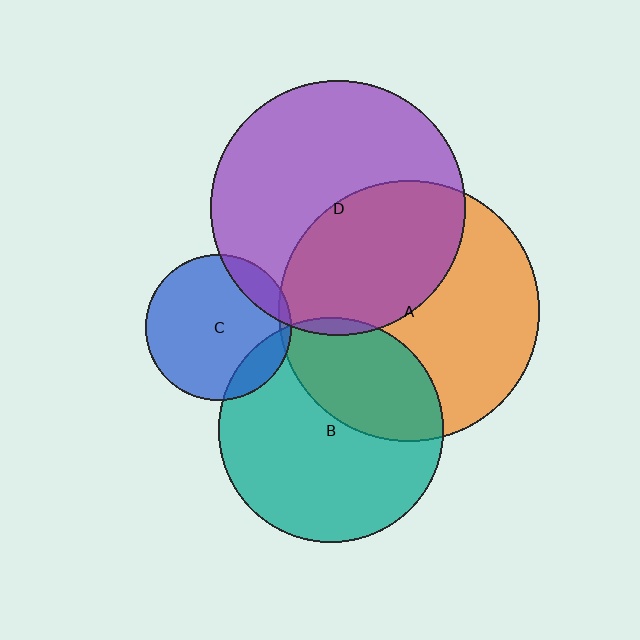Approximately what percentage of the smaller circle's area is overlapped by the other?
Approximately 35%.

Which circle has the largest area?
Circle A (orange).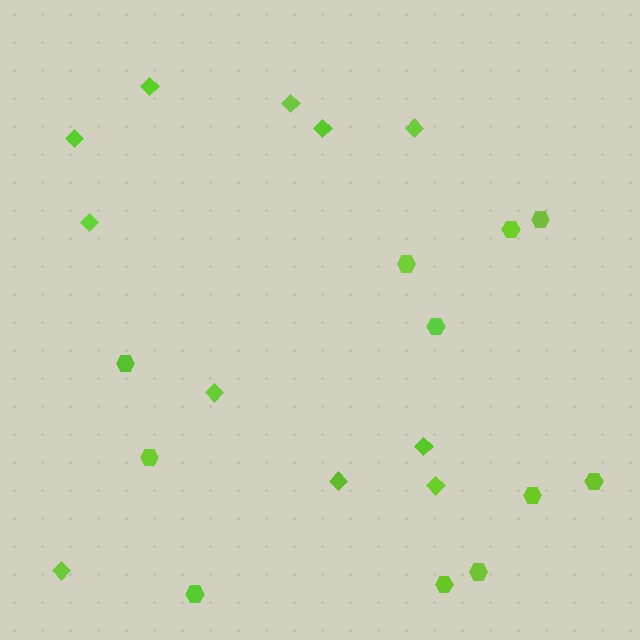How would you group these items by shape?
There are 2 groups: one group of diamonds (11) and one group of hexagons (11).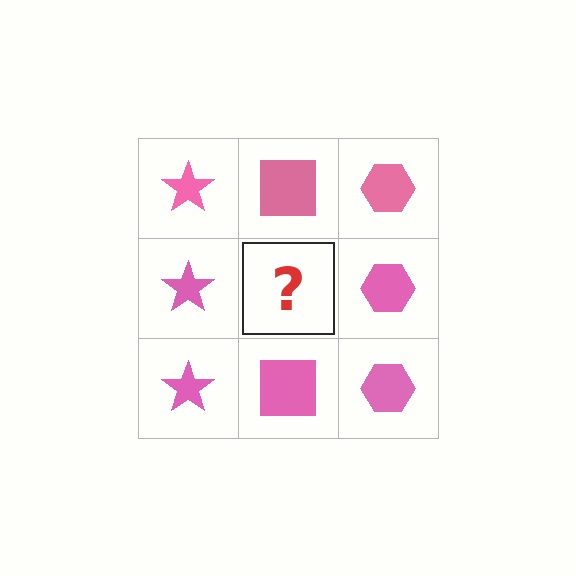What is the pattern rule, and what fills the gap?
The rule is that each column has a consistent shape. The gap should be filled with a pink square.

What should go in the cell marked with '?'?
The missing cell should contain a pink square.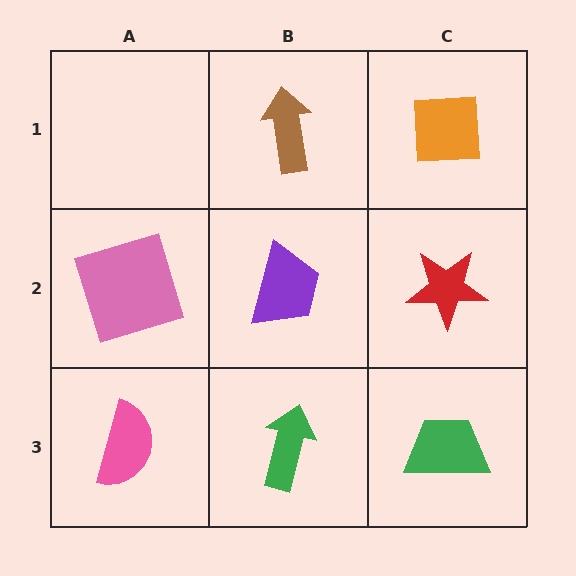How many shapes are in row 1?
2 shapes.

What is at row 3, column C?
A green trapezoid.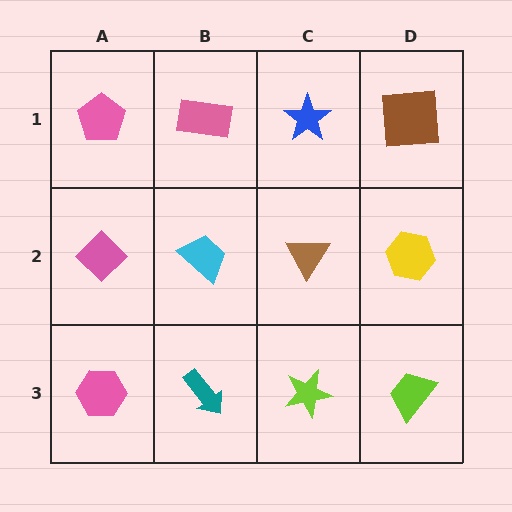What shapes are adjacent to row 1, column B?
A cyan trapezoid (row 2, column B), a pink pentagon (row 1, column A), a blue star (row 1, column C).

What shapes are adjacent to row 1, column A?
A pink diamond (row 2, column A), a pink rectangle (row 1, column B).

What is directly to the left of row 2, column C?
A cyan trapezoid.